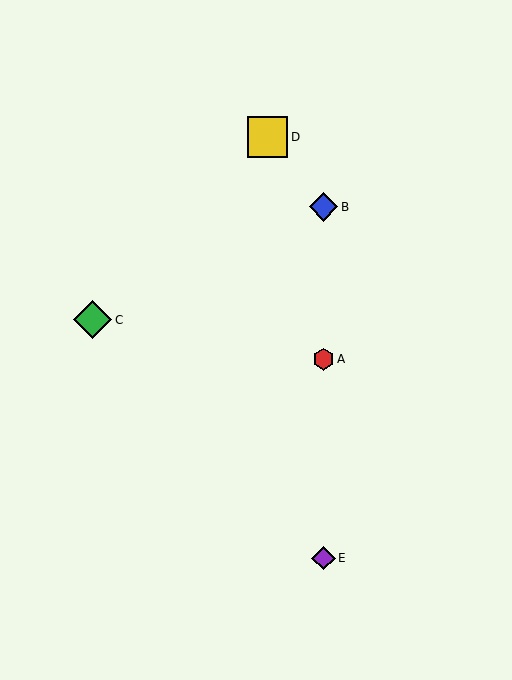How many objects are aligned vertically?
3 objects (A, B, E) are aligned vertically.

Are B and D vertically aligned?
No, B is at x≈324 and D is at x≈268.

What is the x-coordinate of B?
Object B is at x≈324.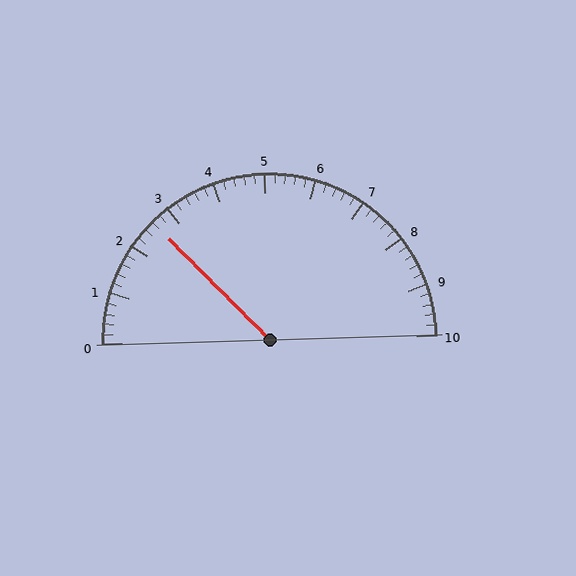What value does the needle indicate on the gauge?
The needle indicates approximately 2.6.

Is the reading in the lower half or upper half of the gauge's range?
The reading is in the lower half of the range (0 to 10).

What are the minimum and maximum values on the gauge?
The gauge ranges from 0 to 10.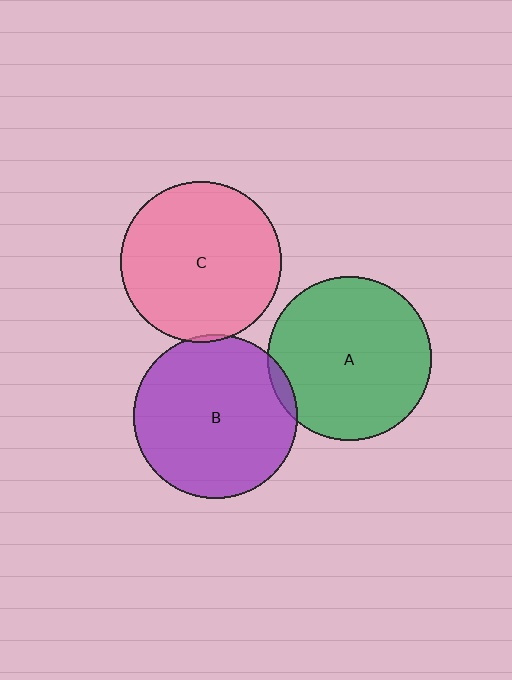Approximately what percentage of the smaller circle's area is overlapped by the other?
Approximately 5%.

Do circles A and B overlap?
Yes.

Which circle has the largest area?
Circle B (purple).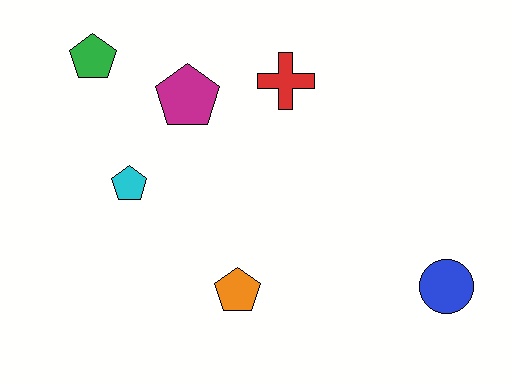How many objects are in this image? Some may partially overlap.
There are 6 objects.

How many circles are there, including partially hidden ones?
There is 1 circle.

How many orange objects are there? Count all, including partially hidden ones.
There is 1 orange object.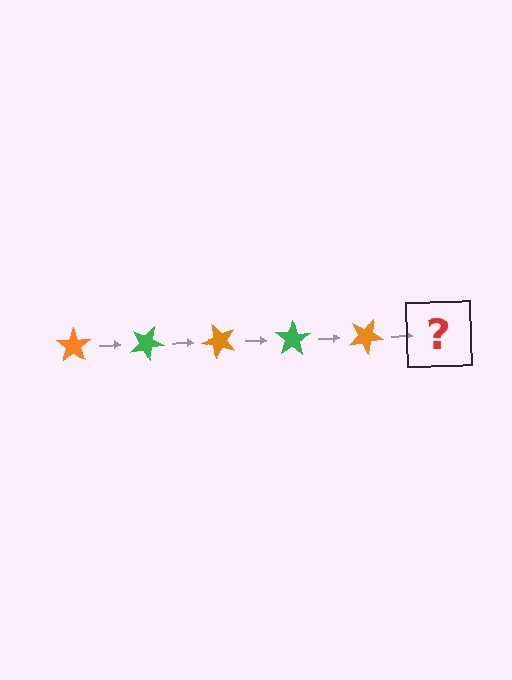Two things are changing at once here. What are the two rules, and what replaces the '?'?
The two rules are that it rotates 25 degrees each step and the color cycles through orange and green. The '?' should be a green star, rotated 125 degrees from the start.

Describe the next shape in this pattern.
It should be a green star, rotated 125 degrees from the start.